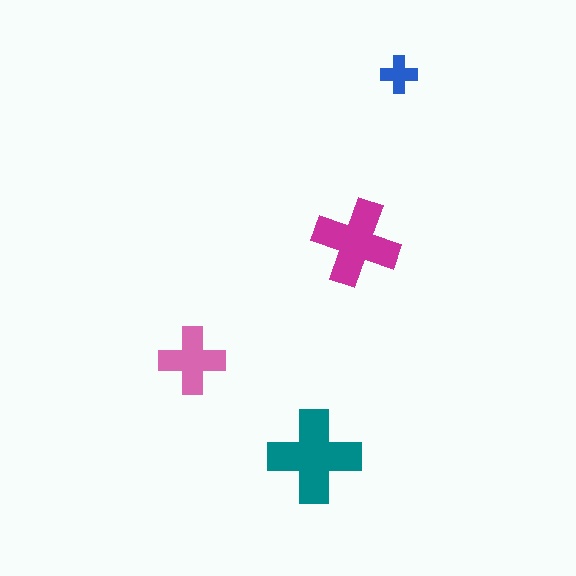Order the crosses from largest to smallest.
the teal one, the magenta one, the pink one, the blue one.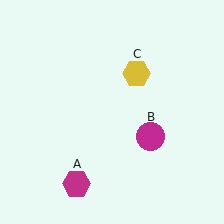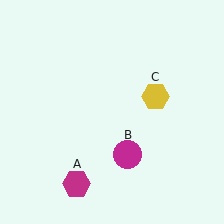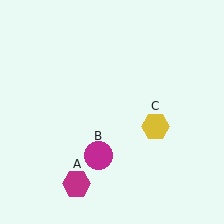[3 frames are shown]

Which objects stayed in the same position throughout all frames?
Magenta hexagon (object A) remained stationary.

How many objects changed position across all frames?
2 objects changed position: magenta circle (object B), yellow hexagon (object C).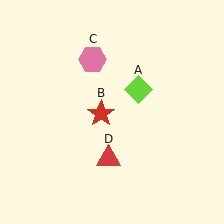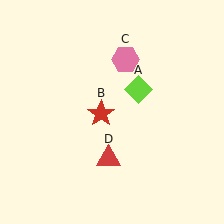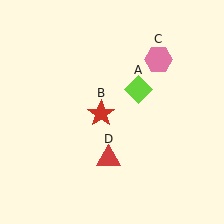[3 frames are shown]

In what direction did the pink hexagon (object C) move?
The pink hexagon (object C) moved right.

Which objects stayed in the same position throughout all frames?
Lime diamond (object A) and red star (object B) and red triangle (object D) remained stationary.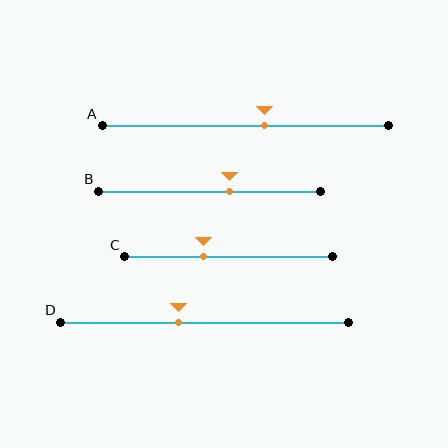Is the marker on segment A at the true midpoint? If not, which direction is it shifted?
No, the marker on segment A is shifted to the right by about 7% of the segment length.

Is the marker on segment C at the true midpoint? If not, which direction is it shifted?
No, the marker on segment C is shifted to the left by about 12% of the segment length.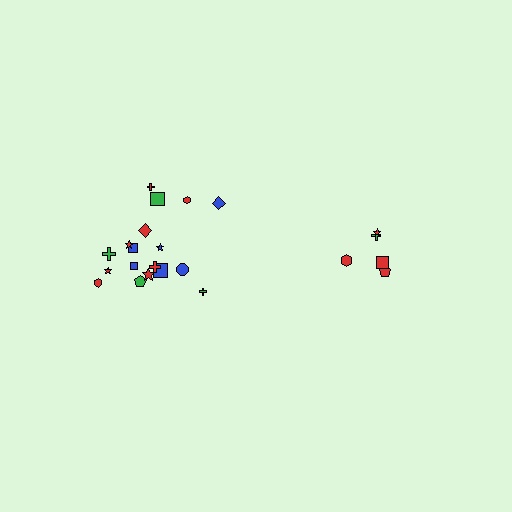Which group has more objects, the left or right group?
The left group.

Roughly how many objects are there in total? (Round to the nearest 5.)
Roughly 25 objects in total.